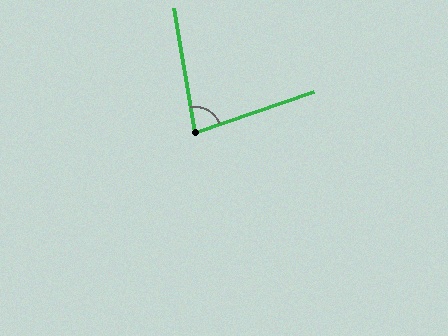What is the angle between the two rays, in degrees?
Approximately 81 degrees.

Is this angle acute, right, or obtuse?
It is acute.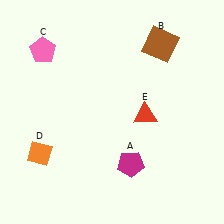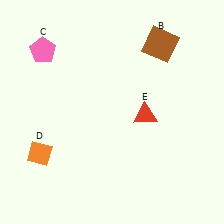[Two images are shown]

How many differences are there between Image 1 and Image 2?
There is 1 difference between the two images.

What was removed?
The magenta pentagon (A) was removed in Image 2.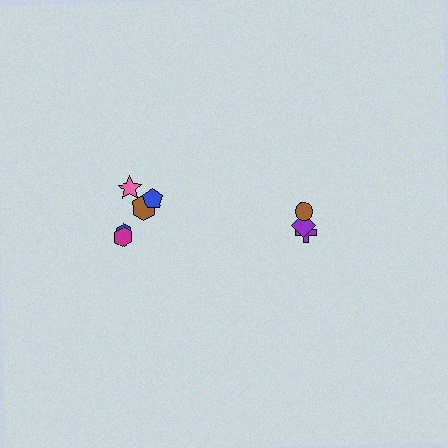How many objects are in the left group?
There are 5 objects.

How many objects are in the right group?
There are 3 objects.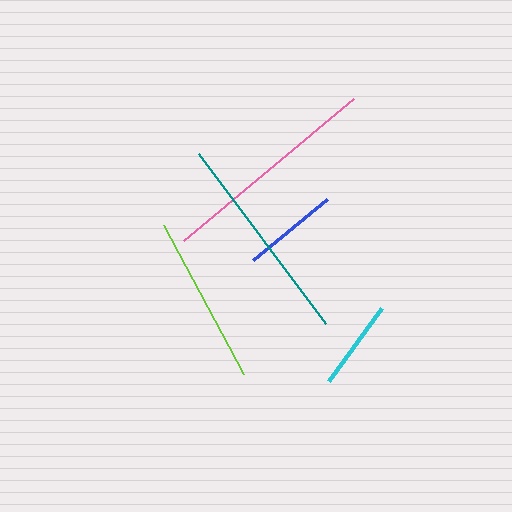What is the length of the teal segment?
The teal segment is approximately 212 pixels long.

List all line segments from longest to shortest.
From longest to shortest: pink, teal, lime, blue, cyan.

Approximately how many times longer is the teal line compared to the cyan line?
The teal line is approximately 2.3 times the length of the cyan line.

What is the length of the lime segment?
The lime segment is approximately 169 pixels long.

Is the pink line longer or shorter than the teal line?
The pink line is longer than the teal line.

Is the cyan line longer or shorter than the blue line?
The blue line is longer than the cyan line.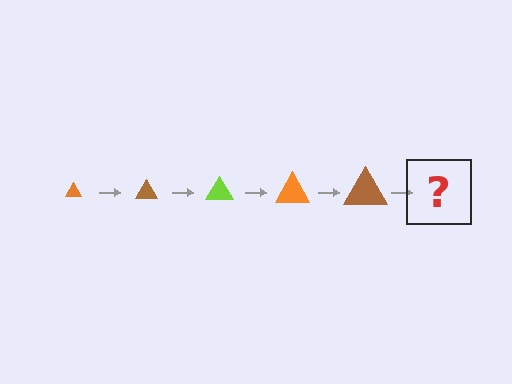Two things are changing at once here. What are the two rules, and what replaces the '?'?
The two rules are that the triangle grows larger each step and the color cycles through orange, brown, and lime. The '?' should be a lime triangle, larger than the previous one.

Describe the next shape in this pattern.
It should be a lime triangle, larger than the previous one.